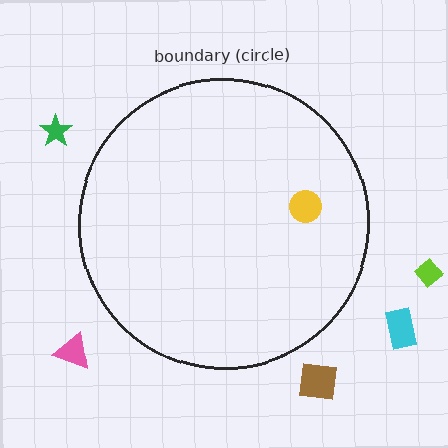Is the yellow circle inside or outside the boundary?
Inside.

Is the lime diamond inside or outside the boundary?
Outside.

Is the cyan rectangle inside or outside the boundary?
Outside.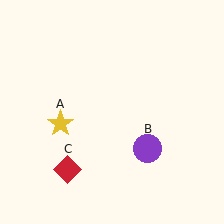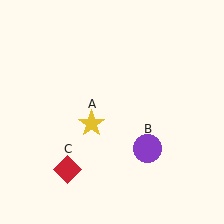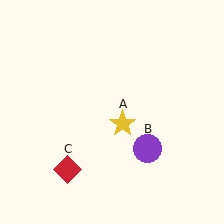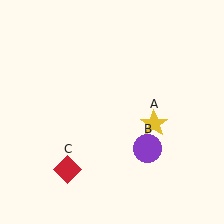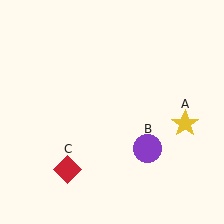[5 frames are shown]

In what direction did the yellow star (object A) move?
The yellow star (object A) moved right.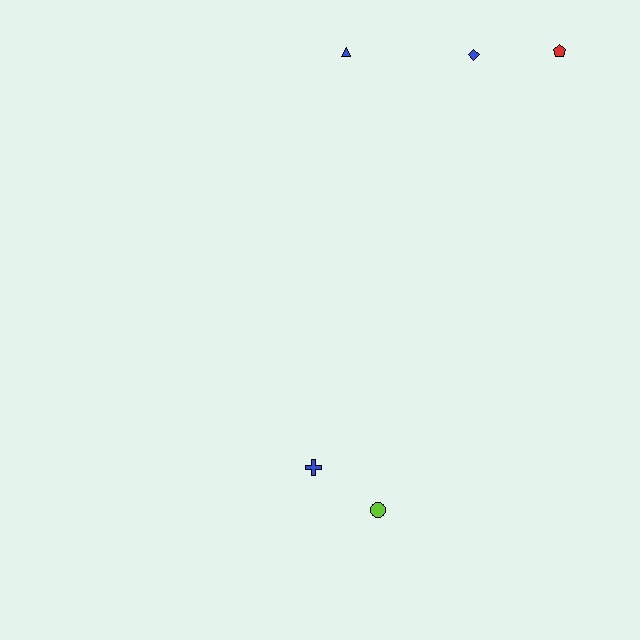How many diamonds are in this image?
There is 1 diamond.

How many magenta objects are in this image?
There are no magenta objects.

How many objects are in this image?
There are 5 objects.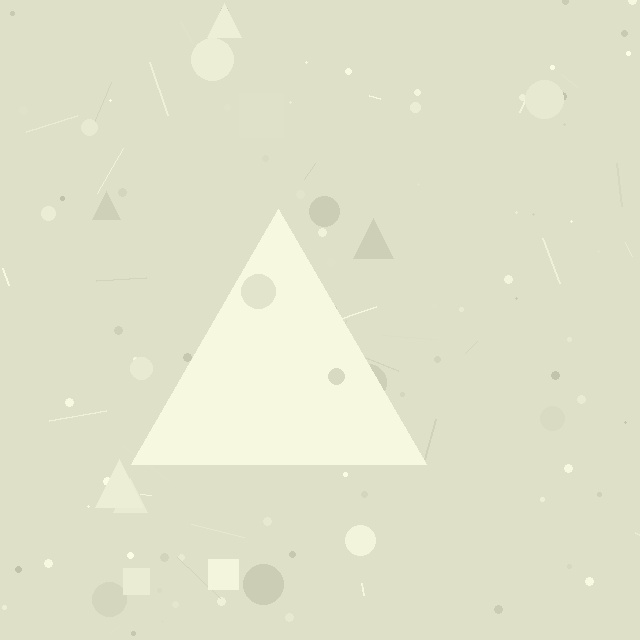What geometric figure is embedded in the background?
A triangle is embedded in the background.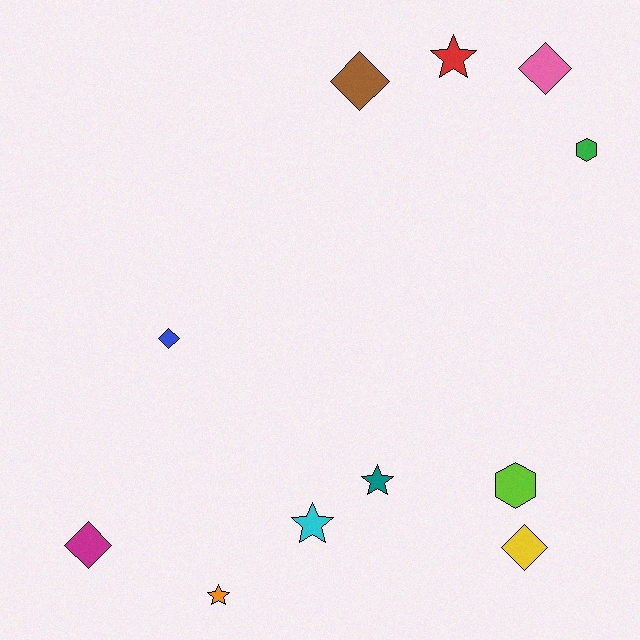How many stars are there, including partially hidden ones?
There are 4 stars.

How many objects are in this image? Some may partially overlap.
There are 11 objects.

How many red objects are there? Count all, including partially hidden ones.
There is 1 red object.